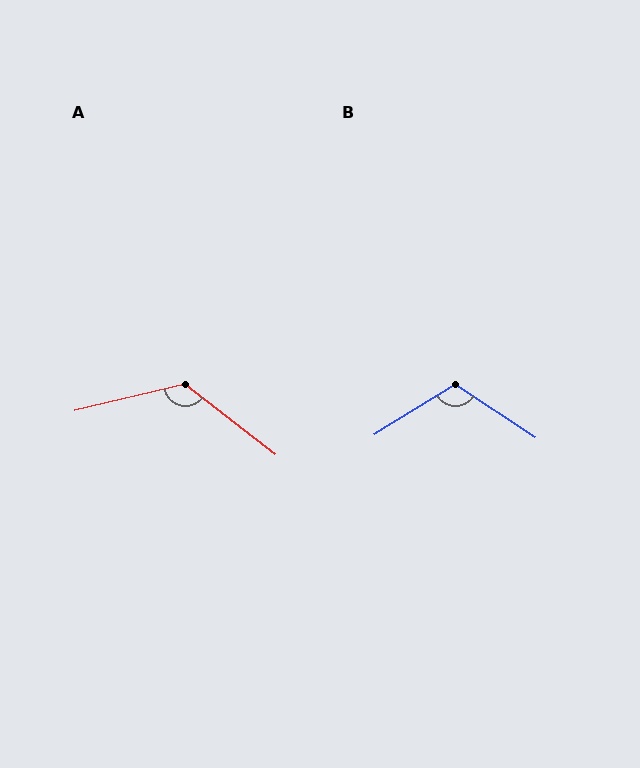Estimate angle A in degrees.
Approximately 129 degrees.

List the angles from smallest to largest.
B (114°), A (129°).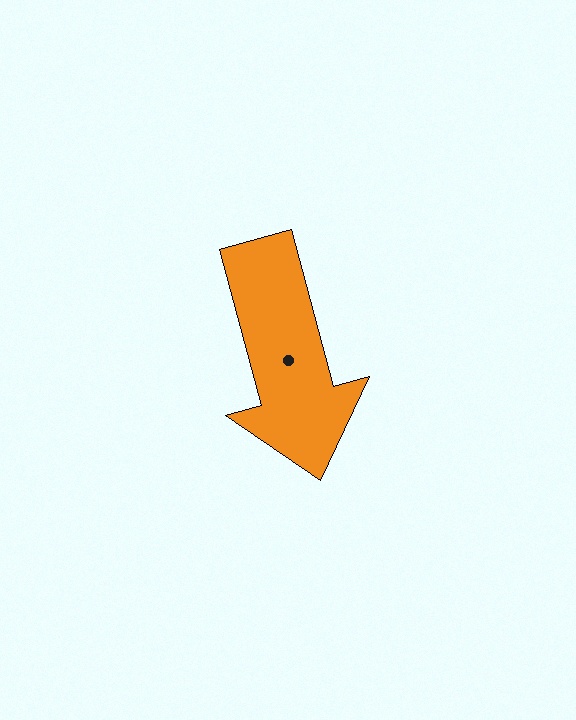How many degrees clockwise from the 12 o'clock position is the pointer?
Approximately 165 degrees.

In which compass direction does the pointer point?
South.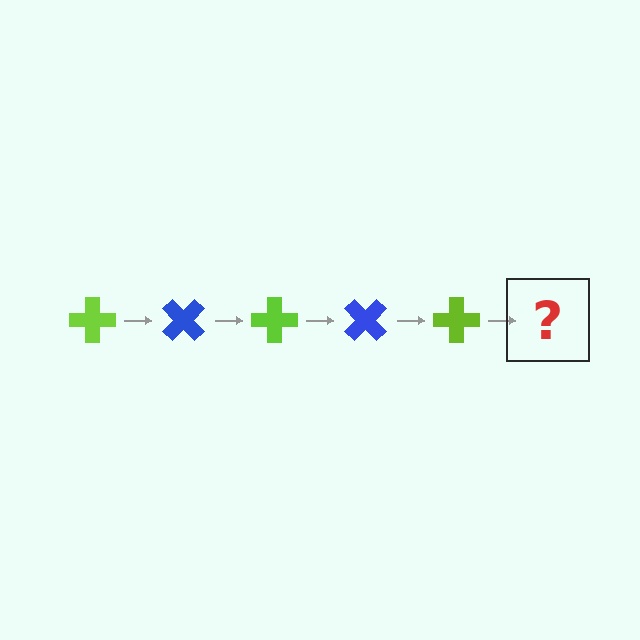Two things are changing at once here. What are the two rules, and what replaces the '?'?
The two rules are that it rotates 45 degrees each step and the color cycles through lime and blue. The '?' should be a blue cross, rotated 225 degrees from the start.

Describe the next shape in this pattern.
It should be a blue cross, rotated 225 degrees from the start.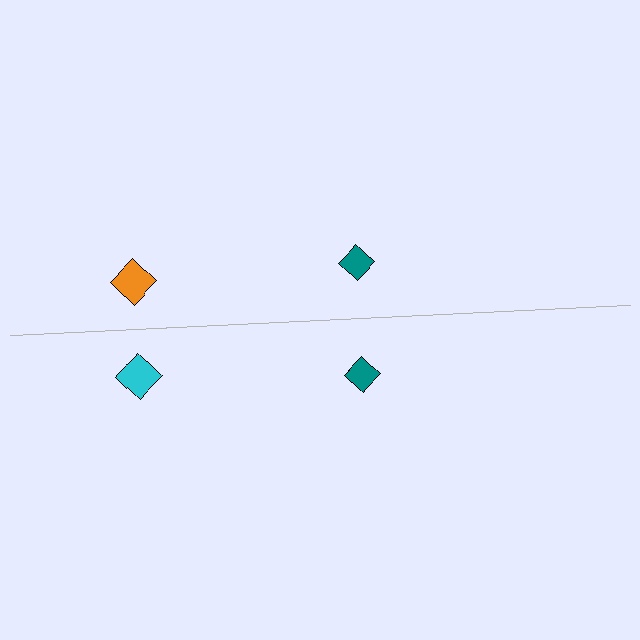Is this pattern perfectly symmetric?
No, the pattern is not perfectly symmetric. The cyan diamond on the bottom side breaks the symmetry — its mirror counterpart is orange.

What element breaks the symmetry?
The cyan diamond on the bottom side breaks the symmetry — its mirror counterpart is orange.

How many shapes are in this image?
There are 4 shapes in this image.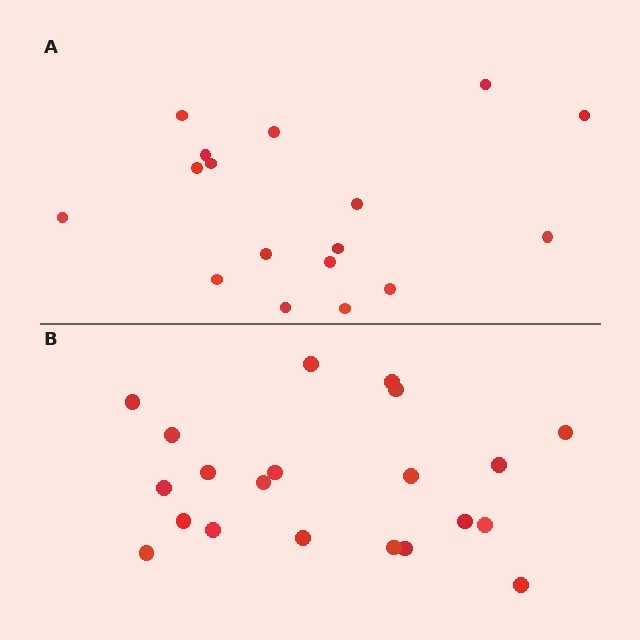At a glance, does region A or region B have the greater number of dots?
Region B (the bottom region) has more dots.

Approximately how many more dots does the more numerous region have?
Region B has about 4 more dots than region A.